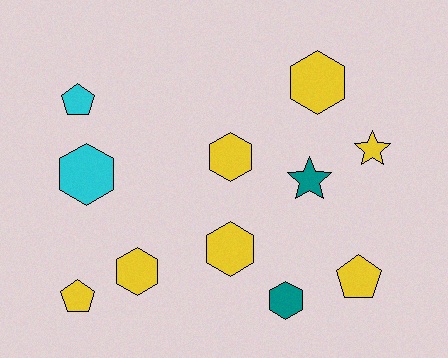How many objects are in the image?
There are 11 objects.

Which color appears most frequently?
Yellow, with 7 objects.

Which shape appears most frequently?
Hexagon, with 6 objects.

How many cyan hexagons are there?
There is 1 cyan hexagon.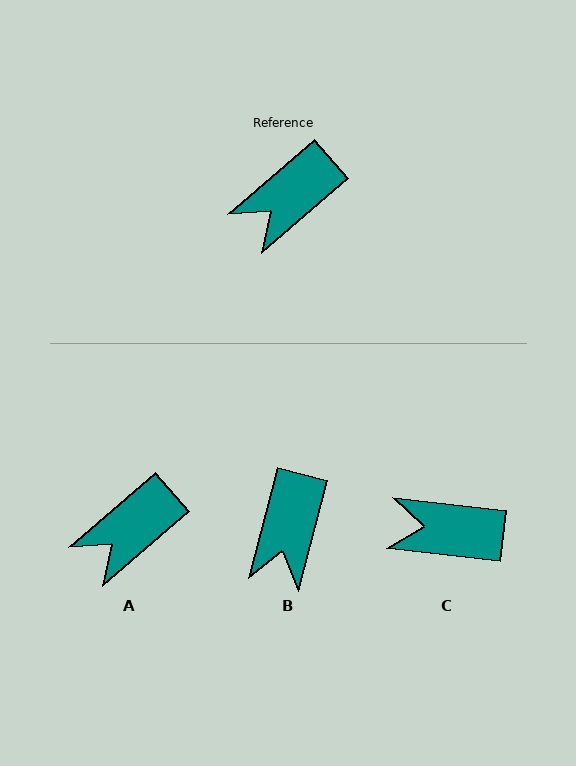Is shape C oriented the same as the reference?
No, it is off by about 48 degrees.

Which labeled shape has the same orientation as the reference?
A.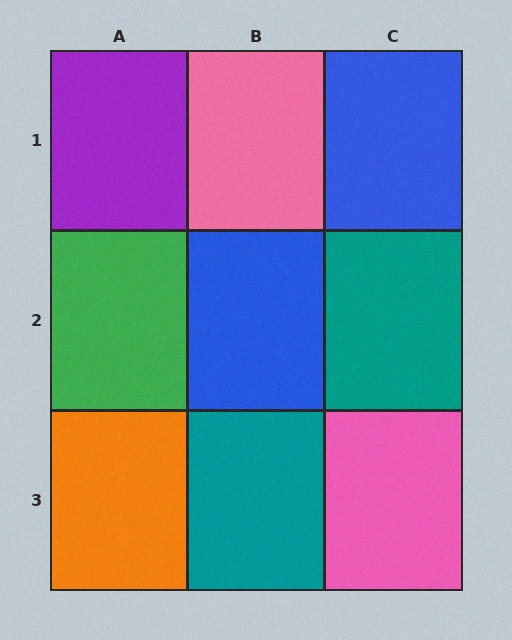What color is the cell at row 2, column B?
Blue.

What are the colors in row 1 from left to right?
Purple, pink, blue.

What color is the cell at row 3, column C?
Pink.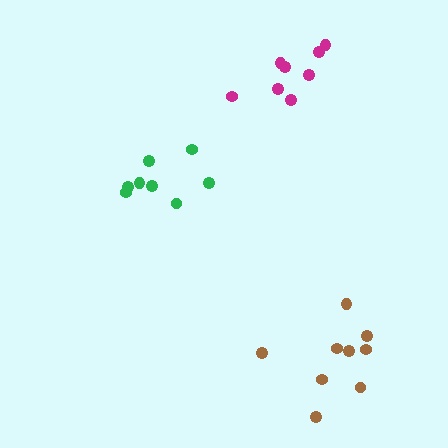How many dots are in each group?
Group 1: 8 dots, Group 2: 9 dots, Group 3: 8 dots (25 total).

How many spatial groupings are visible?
There are 3 spatial groupings.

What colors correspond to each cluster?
The clusters are colored: green, brown, magenta.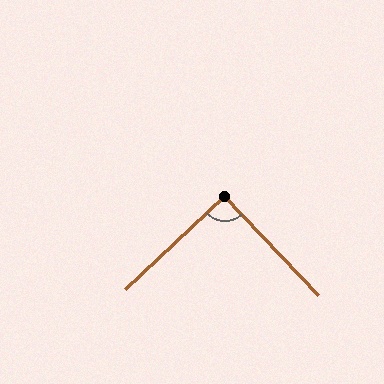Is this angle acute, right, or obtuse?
It is approximately a right angle.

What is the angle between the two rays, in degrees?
Approximately 90 degrees.